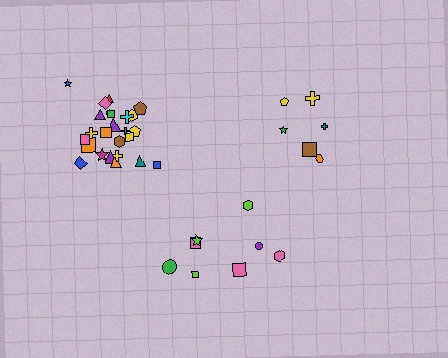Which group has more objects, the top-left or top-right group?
The top-left group.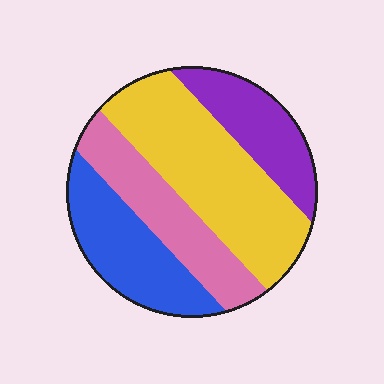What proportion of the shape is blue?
Blue takes up about one quarter (1/4) of the shape.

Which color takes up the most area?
Yellow, at roughly 40%.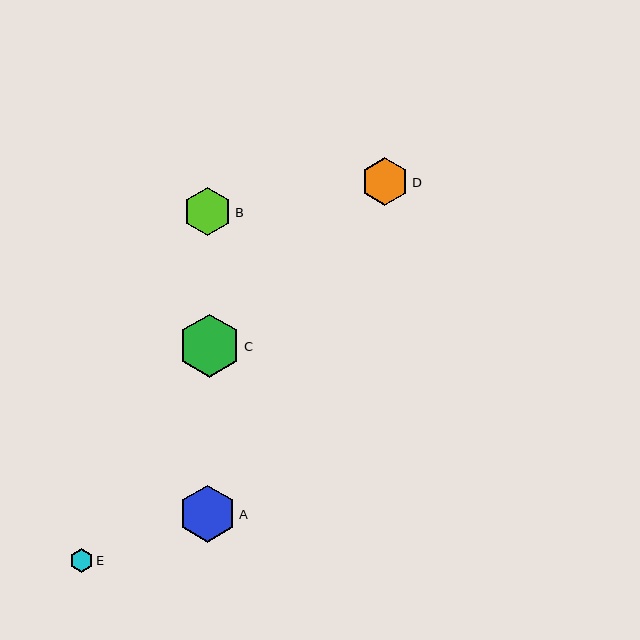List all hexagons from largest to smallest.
From largest to smallest: C, A, B, D, E.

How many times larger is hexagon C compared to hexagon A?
Hexagon C is approximately 1.1 times the size of hexagon A.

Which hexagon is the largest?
Hexagon C is the largest with a size of approximately 63 pixels.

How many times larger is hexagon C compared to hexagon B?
Hexagon C is approximately 1.3 times the size of hexagon B.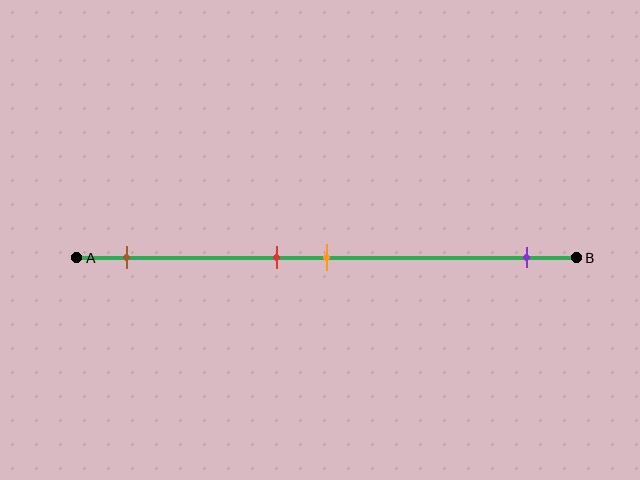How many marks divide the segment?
There are 4 marks dividing the segment.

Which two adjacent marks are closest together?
The red and orange marks are the closest adjacent pair.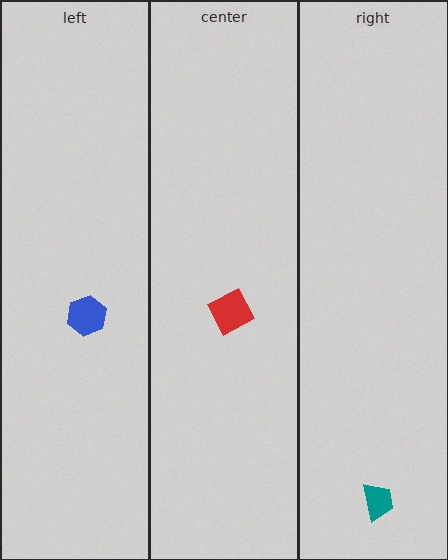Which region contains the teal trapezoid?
The right region.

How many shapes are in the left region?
1.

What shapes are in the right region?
The teal trapezoid.